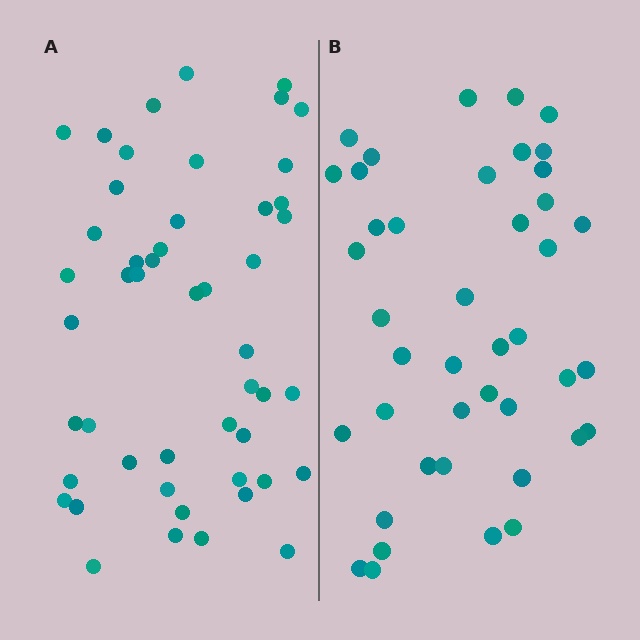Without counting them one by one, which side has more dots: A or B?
Region A (the left region) has more dots.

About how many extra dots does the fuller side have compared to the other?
Region A has roughly 8 or so more dots than region B.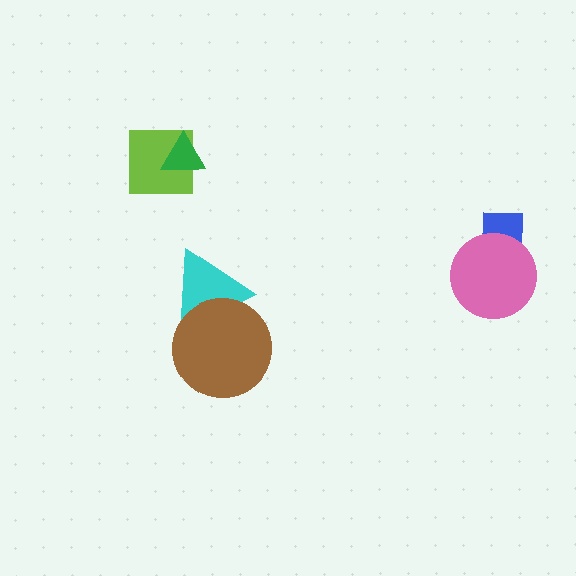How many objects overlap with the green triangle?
1 object overlaps with the green triangle.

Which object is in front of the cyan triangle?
The brown circle is in front of the cyan triangle.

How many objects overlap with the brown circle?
1 object overlaps with the brown circle.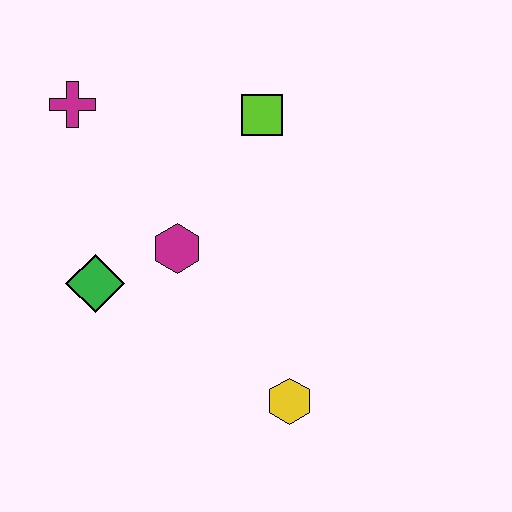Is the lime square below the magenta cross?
Yes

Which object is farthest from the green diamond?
The lime square is farthest from the green diamond.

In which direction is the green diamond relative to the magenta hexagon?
The green diamond is to the left of the magenta hexagon.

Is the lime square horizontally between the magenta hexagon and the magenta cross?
No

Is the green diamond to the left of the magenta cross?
No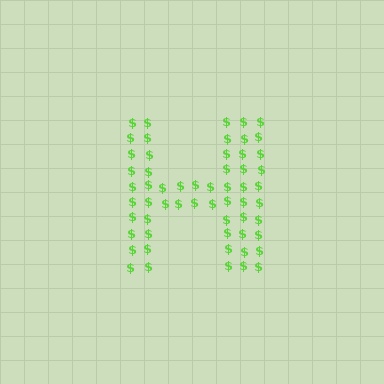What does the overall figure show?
The overall figure shows the letter H.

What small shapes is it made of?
It is made of small dollar signs.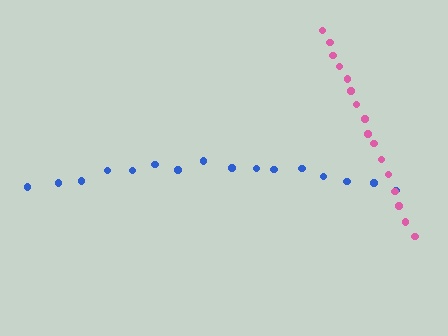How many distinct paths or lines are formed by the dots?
There are 2 distinct paths.